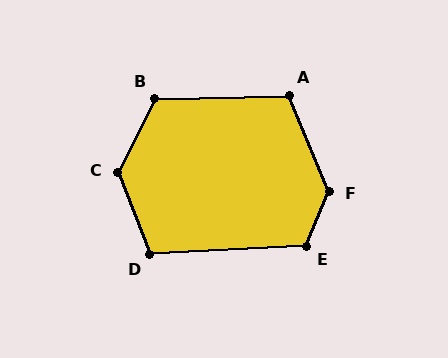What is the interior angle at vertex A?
Approximately 111 degrees (obtuse).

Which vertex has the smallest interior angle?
D, at approximately 108 degrees.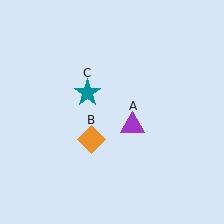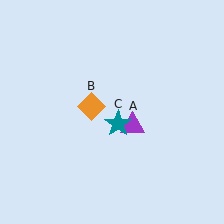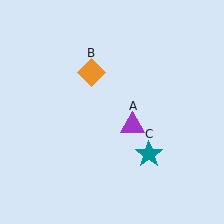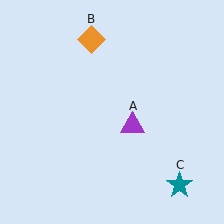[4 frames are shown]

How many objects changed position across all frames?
2 objects changed position: orange diamond (object B), teal star (object C).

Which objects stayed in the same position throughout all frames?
Purple triangle (object A) remained stationary.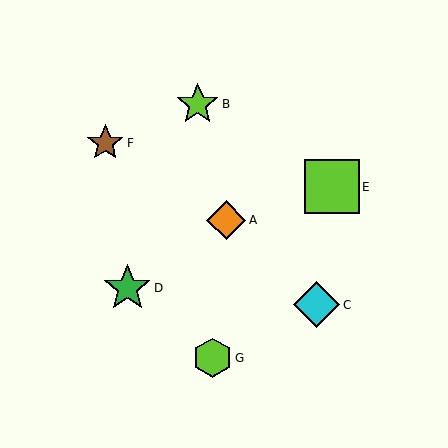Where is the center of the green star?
The center of the green star is at (127, 288).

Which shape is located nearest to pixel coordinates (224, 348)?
The lime hexagon (labeled G) at (212, 358) is nearest to that location.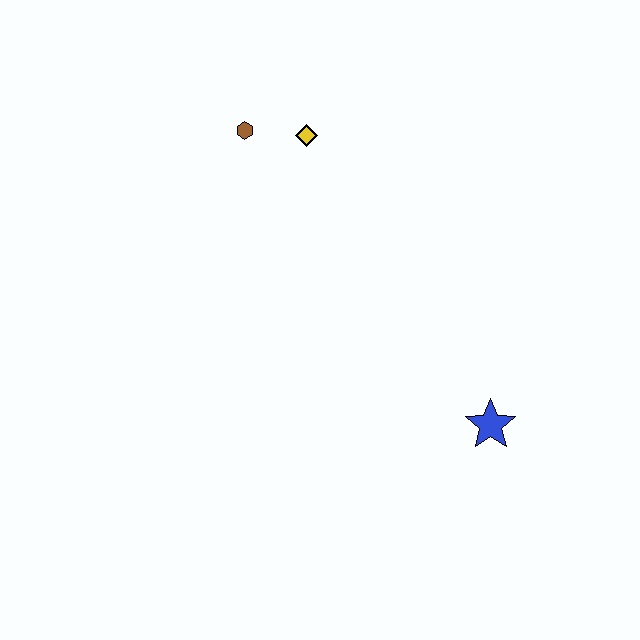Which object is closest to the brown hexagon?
The yellow diamond is closest to the brown hexagon.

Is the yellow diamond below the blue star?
No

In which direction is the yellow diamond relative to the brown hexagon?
The yellow diamond is to the right of the brown hexagon.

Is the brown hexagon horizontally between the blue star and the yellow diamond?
No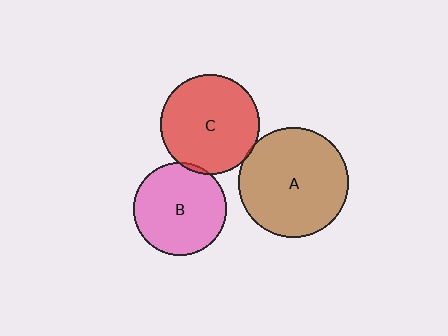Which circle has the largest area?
Circle A (brown).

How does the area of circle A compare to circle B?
Approximately 1.4 times.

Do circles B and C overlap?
Yes.